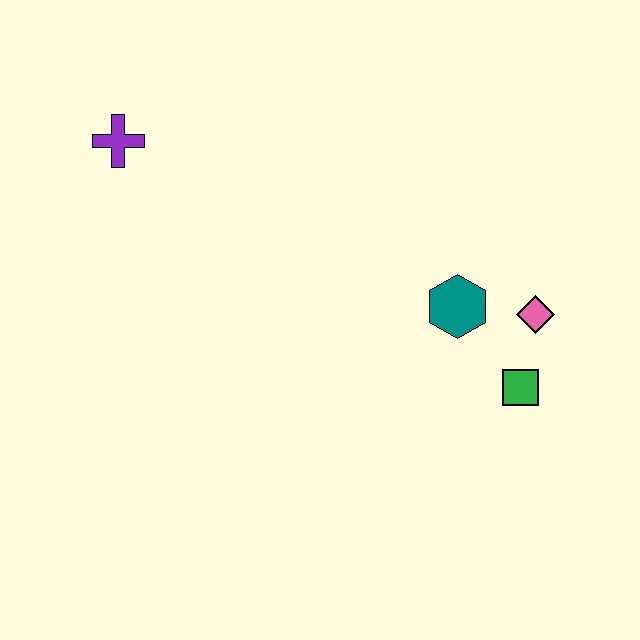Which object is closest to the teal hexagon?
The pink diamond is closest to the teal hexagon.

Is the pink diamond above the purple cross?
No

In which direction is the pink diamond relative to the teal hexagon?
The pink diamond is to the right of the teal hexagon.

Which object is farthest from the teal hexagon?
The purple cross is farthest from the teal hexagon.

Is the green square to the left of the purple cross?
No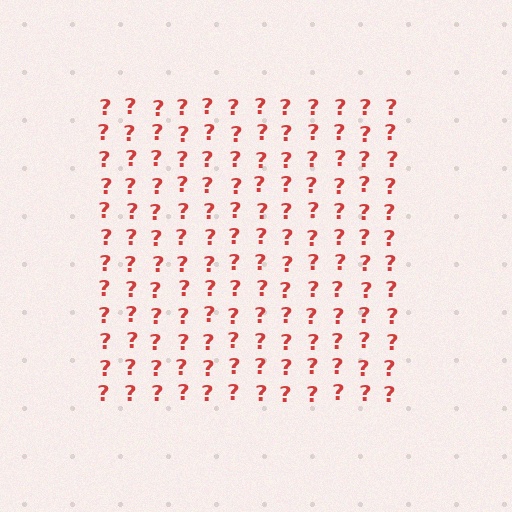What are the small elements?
The small elements are question marks.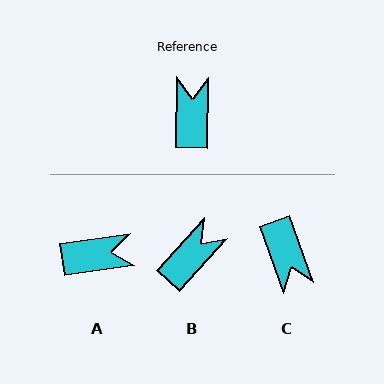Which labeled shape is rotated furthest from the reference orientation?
C, about 159 degrees away.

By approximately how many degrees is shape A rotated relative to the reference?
Approximately 81 degrees clockwise.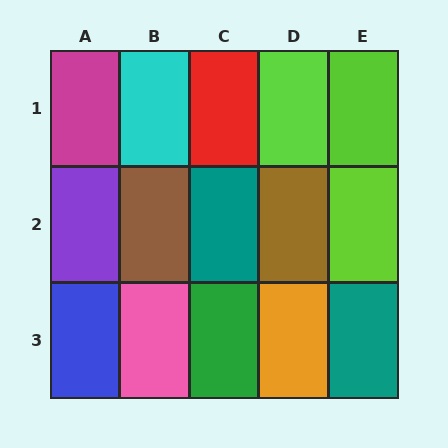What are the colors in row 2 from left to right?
Purple, brown, teal, brown, lime.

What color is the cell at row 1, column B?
Cyan.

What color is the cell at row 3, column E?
Teal.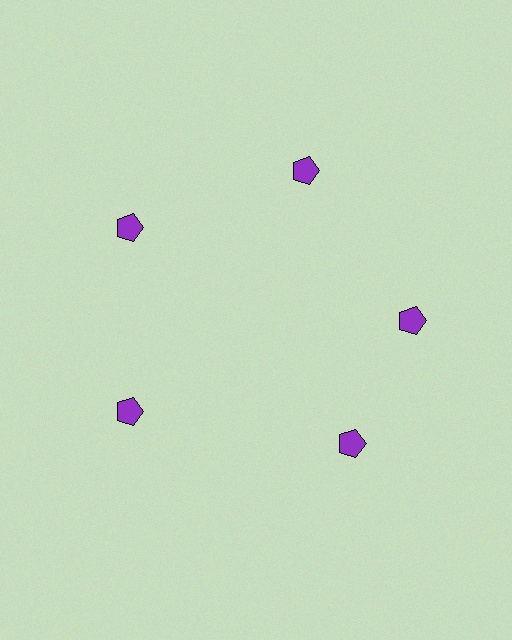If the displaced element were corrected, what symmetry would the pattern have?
It would have 5-fold rotational symmetry — the pattern would map onto itself every 72 degrees.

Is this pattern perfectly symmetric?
No. The 5 purple pentagons are arranged in a ring, but one element near the 5 o'clock position is rotated out of alignment along the ring, breaking the 5-fold rotational symmetry.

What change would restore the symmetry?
The symmetry would be restored by rotating it back into even spacing with its neighbors so that all 5 pentagons sit at equal angles and equal distance from the center.